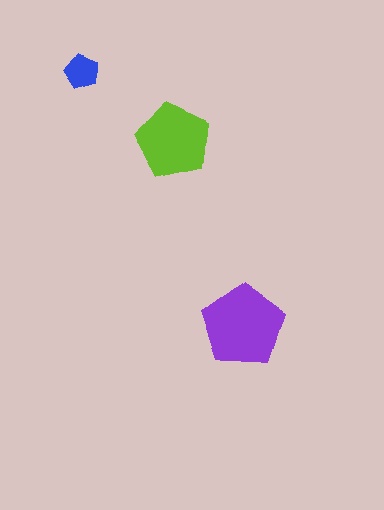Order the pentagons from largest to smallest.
the purple one, the lime one, the blue one.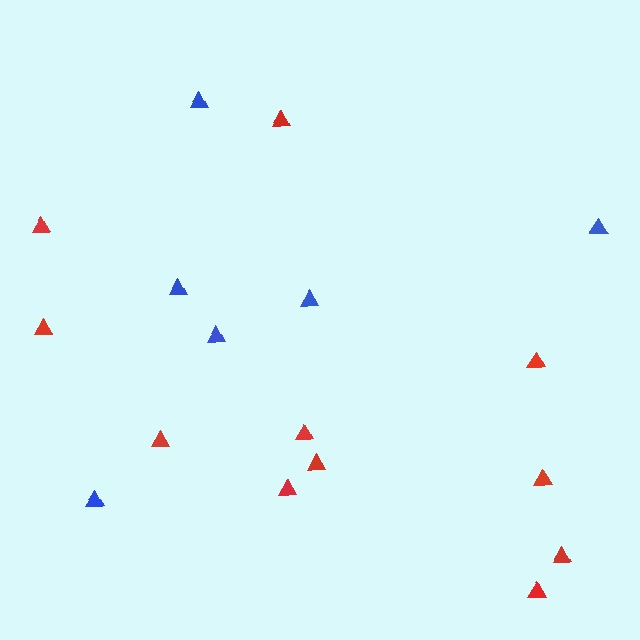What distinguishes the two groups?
There are 2 groups: one group of red triangles (11) and one group of blue triangles (6).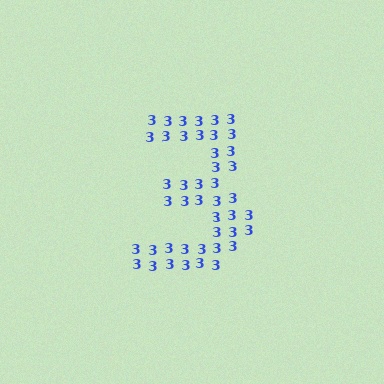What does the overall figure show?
The overall figure shows the digit 3.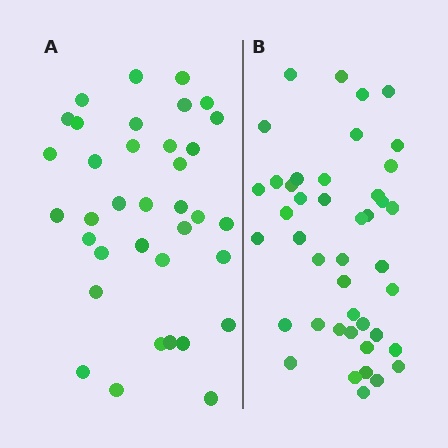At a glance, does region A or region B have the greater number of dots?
Region B (the right region) has more dots.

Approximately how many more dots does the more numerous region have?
Region B has roughly 8 or so more dots than region A.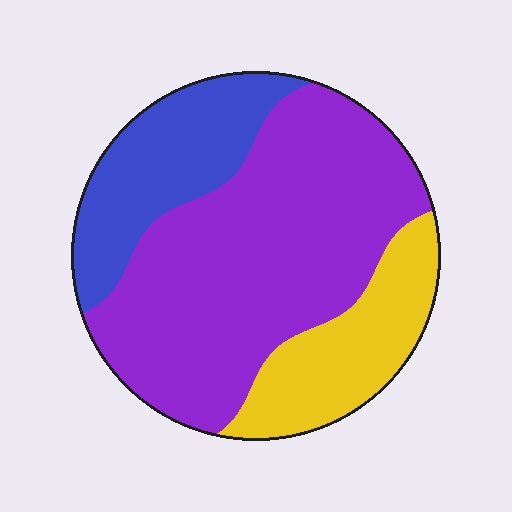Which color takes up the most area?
Purple, at roughly 60%.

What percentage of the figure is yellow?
Yellow covers around 20% of the figure.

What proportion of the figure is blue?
Blue takes up about one fifth (1/5) of the figure.